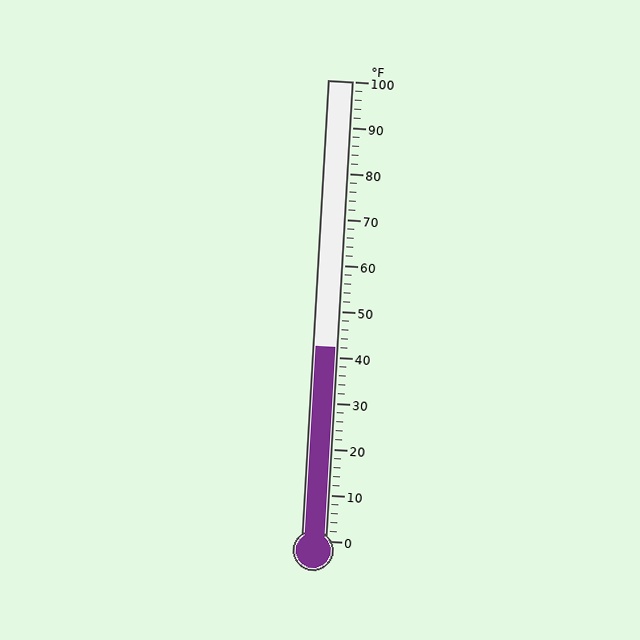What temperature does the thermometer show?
The thermometer shows approximately 42°F.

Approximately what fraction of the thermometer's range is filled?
The thermometer is filled to approximately 40% of its range.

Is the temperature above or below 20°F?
The temperature is above 20°F.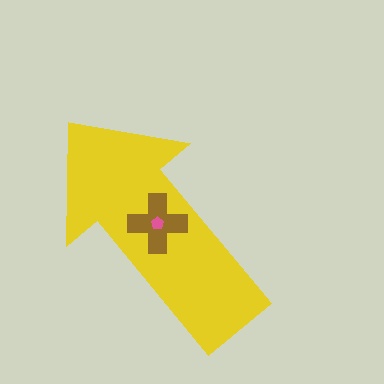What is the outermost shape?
The yellow arrow.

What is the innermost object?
The pink pentagon.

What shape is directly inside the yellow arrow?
The brown cross.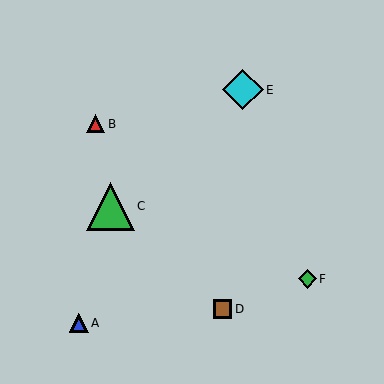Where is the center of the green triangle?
The center of the green triangle is at (110, 206).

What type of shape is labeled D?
Shape D is a brown square.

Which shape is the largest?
The green triangle (labeled C) is the largest.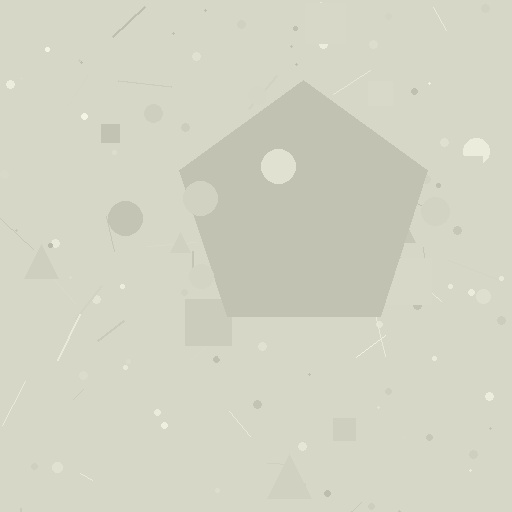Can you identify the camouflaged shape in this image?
The camouflaged shape is a pentagon.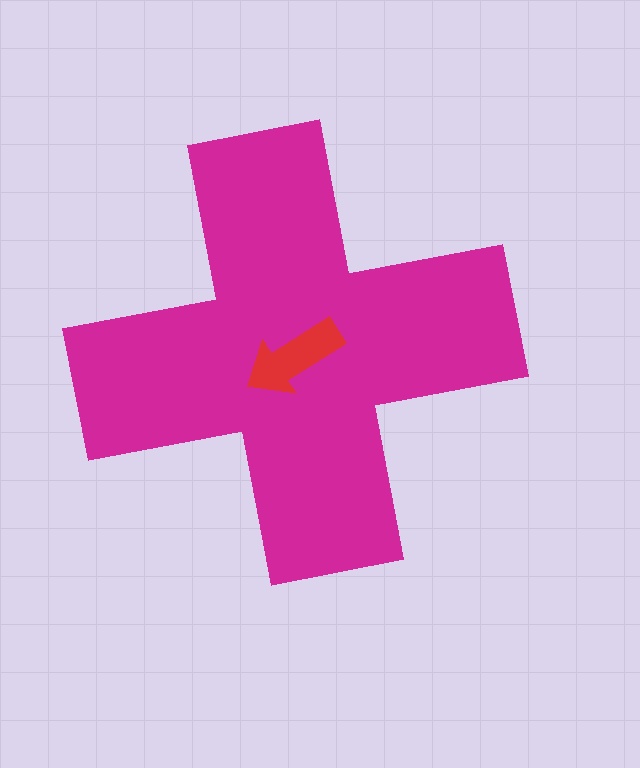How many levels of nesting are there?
2.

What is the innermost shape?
The red arrow.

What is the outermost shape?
The magenta cross.